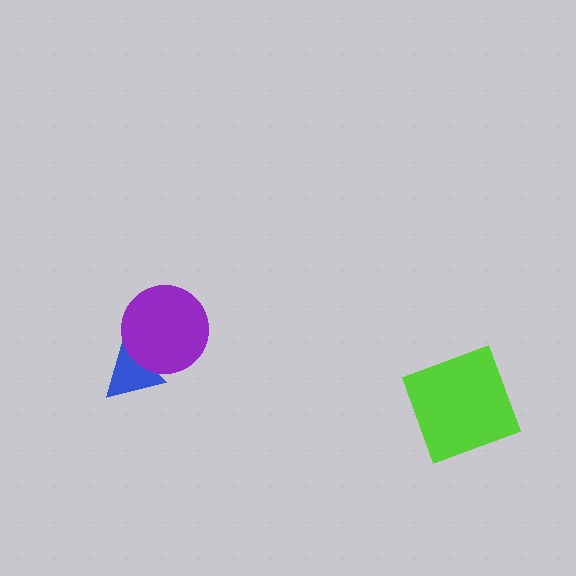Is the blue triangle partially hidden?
Yes, it is partially covered by another shape.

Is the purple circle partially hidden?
No, no other shape covers it.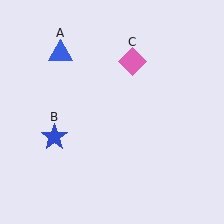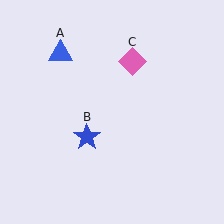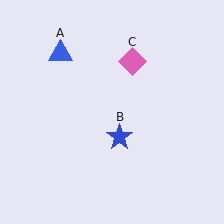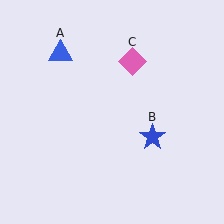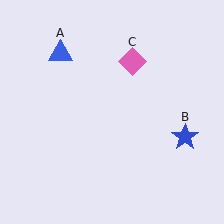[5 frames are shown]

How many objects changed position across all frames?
1 object changed position: blue star (object B).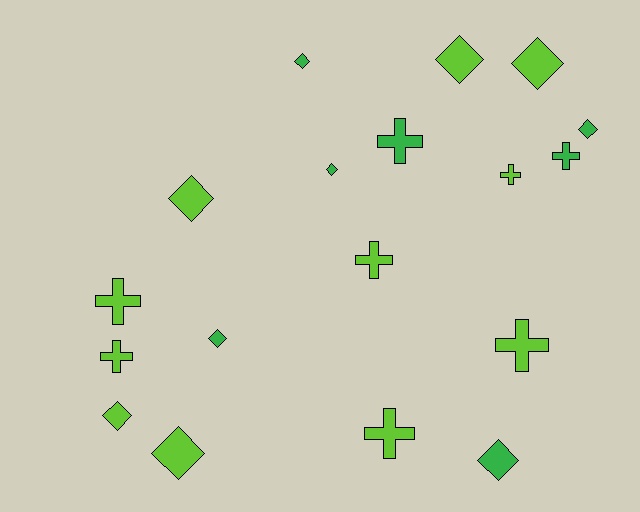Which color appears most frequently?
Lime, with 11 objects.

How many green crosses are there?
There are 2 green crosses.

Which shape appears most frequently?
Diamond, with 10 objects.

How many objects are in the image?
There are 18 objects.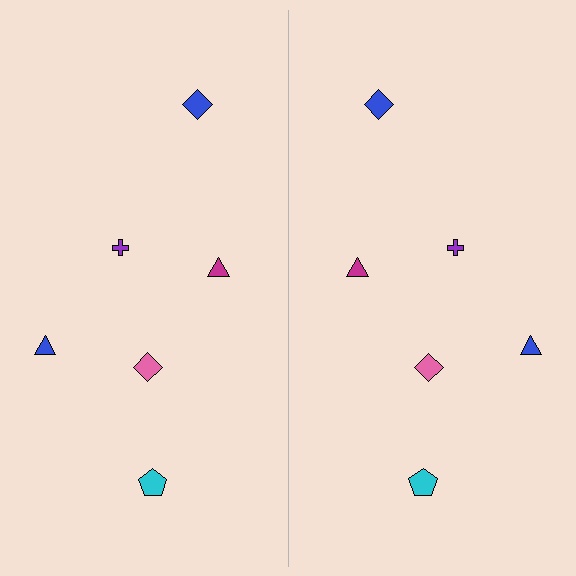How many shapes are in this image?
There are 12 shapes in this image.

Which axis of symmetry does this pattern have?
The pattern has a vertical axis of symmetry running through the center of the image.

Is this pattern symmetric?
Yes, this pattern has bilateral (reflection) symmetry.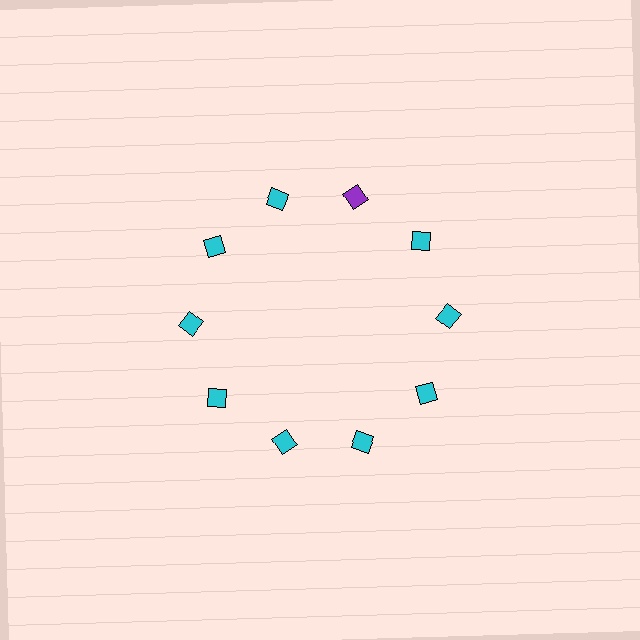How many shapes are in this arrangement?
There are 10 shapes arranged in a ring pattern.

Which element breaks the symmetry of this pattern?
The purple square at roughly the 1 o'clock position breaks the symmetry. All other shapes are cyan squares.